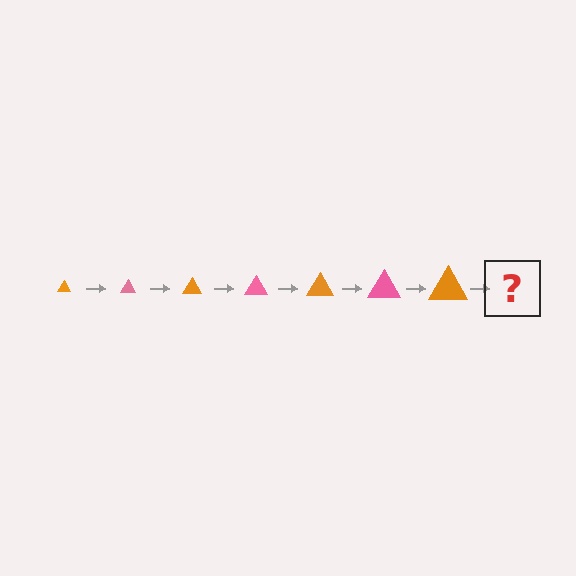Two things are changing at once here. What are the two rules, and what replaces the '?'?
The two rules are that the triangle grows larger each step and the color cycles through orange and pink. The '?' should be a pink triangle, larger than the previous one.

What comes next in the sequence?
The next element should be a pink triangle, larger than the previous one.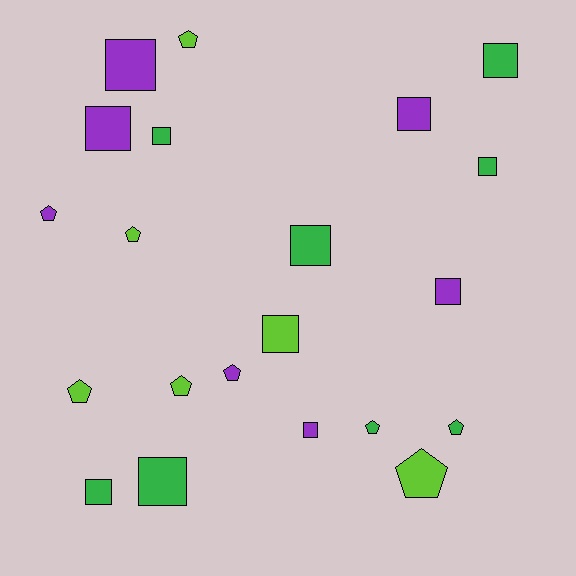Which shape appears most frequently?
Square, with 12 objects.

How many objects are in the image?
There are 21 objects.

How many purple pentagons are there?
There are 2 purple pentagons.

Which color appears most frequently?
Green, with 8 objects.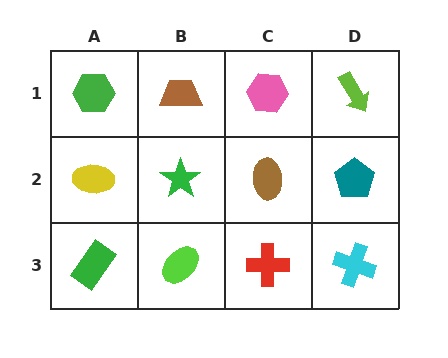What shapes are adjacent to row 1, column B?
A green star (row 2, column B), a green hexagon (row 1, column A), a pink hexagon (row 1, column C).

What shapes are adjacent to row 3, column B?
A green star (row 2, column B), a green rectangle (row 3, column A), a red cross (row 3, column C).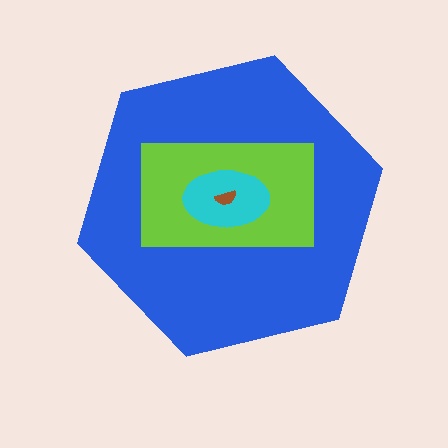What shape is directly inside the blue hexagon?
The lime rectangle.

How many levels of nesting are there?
4.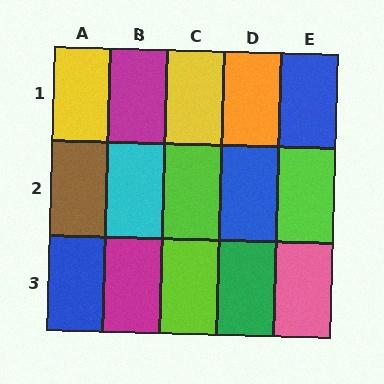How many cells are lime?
3 cells are lime.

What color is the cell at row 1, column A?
Yellow.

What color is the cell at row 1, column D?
Orange.